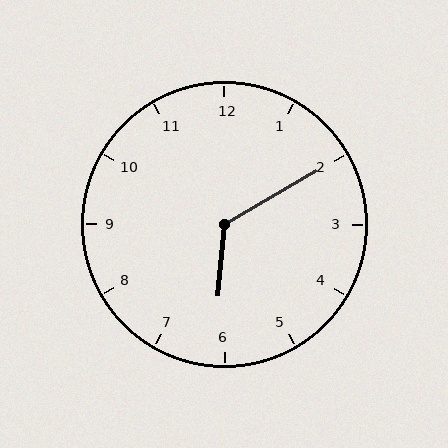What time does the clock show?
6:10.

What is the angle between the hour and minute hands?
Approximately 125 degrees.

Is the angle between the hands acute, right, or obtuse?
It is obtuse.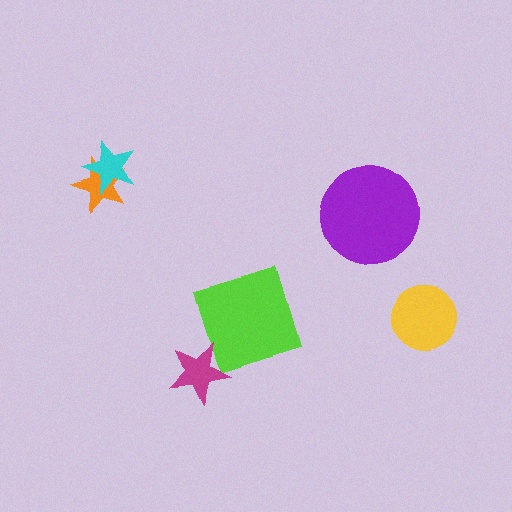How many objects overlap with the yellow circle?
0 objects overlap with the yellow circle.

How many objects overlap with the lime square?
0 objects overlap with the lime square.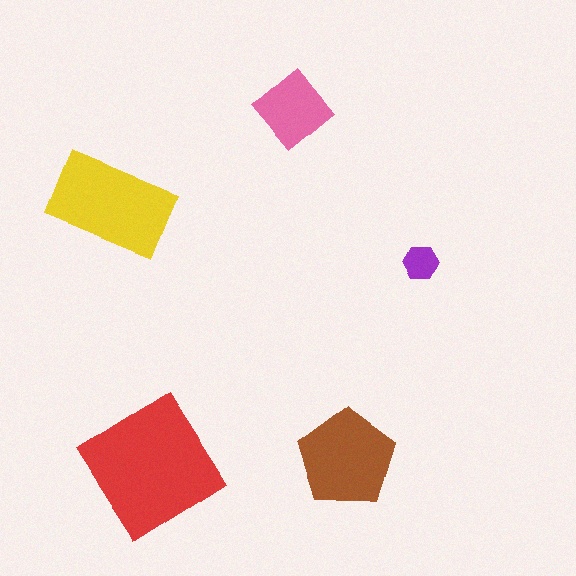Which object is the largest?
The red diamond.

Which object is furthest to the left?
The yellow rectangle is leftmost.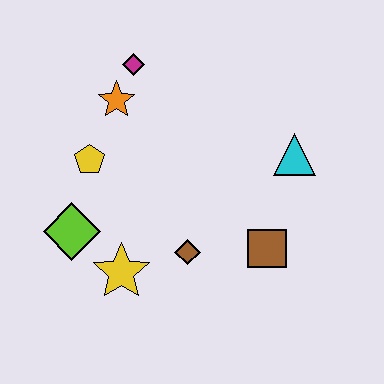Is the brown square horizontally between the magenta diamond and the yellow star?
No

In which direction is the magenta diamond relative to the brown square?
The magenta diamond is above the brown square.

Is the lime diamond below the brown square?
No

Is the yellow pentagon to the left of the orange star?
Yes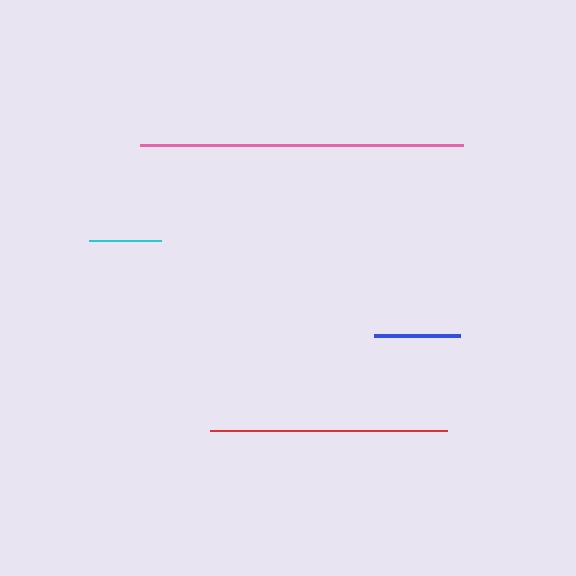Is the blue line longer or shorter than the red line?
The red line is longer than the blue line.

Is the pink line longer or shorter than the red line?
The pink line is longer than the red line.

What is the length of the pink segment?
The pink segment is approximately 322 pixels long.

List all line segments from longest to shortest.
From longest to shortest: pink, red, blue, cyan.